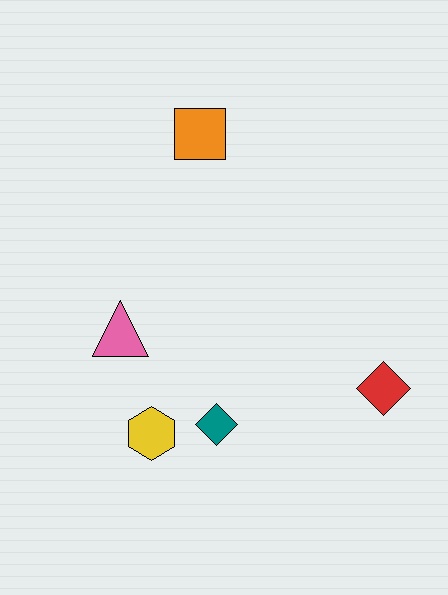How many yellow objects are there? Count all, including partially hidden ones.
There is 1 yellow object.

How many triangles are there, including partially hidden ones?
There is 1 triangle.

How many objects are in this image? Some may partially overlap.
There are 5 objects.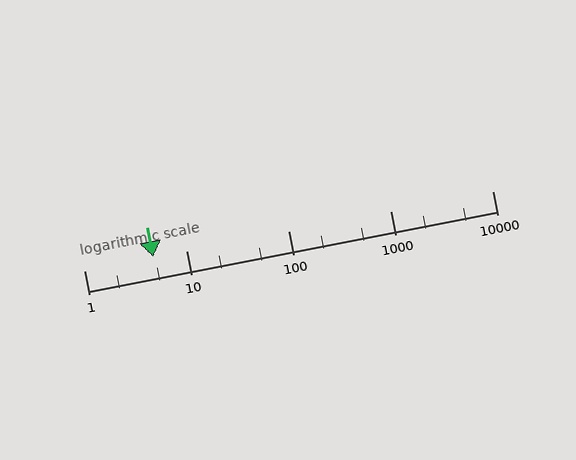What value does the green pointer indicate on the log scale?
The pointer indicates approximately 4.8.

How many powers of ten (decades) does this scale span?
The scale spans 4 decades, from 1 to 10000.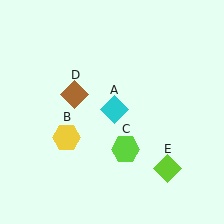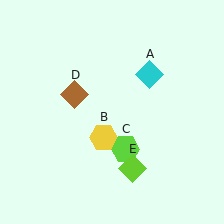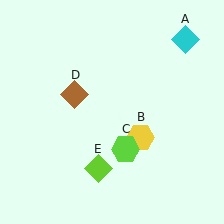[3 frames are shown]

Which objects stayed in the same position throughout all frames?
Lime hexagon (object C) and brown diamond (object D) remained stationary.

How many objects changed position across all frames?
3 objects changed position: cyan diamond (object A), yellow hexagon (object B), lime diamond (object E).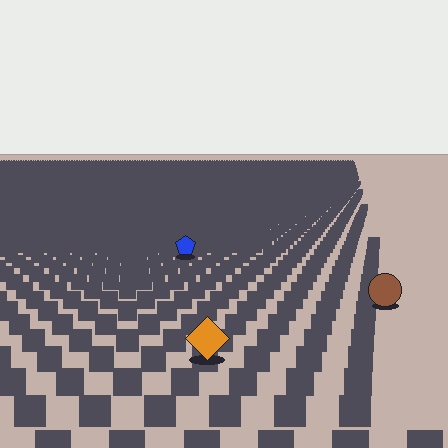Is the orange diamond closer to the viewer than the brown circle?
Yes. The orange diamond is closer — you can tell from the texture gradient: the ground texture is coarser near it.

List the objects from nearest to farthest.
From nearest to farthest: the orange diamond, the brown circle, the blue pentagon.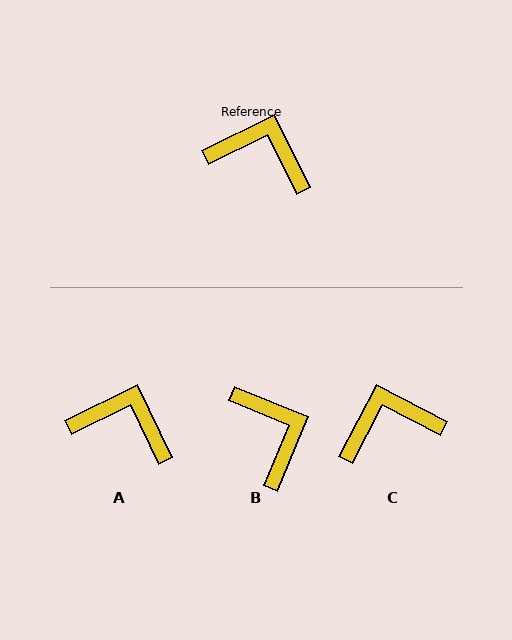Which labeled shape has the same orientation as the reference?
A.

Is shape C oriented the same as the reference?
No, it is off by about 36 degrees.